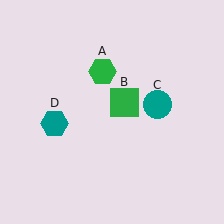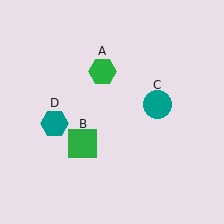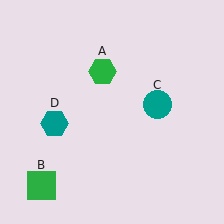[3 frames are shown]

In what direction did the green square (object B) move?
The green square (object B) moved down and to the left.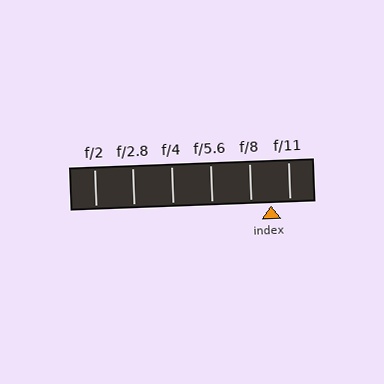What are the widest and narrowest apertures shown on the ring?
The widest aperture shown is f/2 and the narrowest is f/11.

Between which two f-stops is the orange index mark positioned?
The index mark is between f/8 and f/11.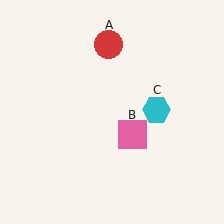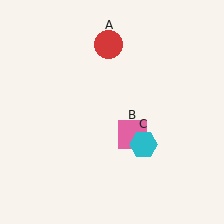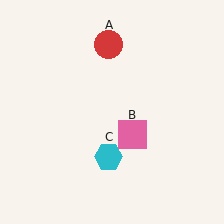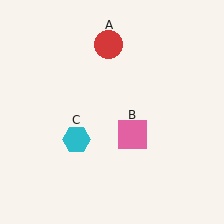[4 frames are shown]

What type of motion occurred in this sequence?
The cyan hexagon (object C) rotated clockwise around the center of the scene.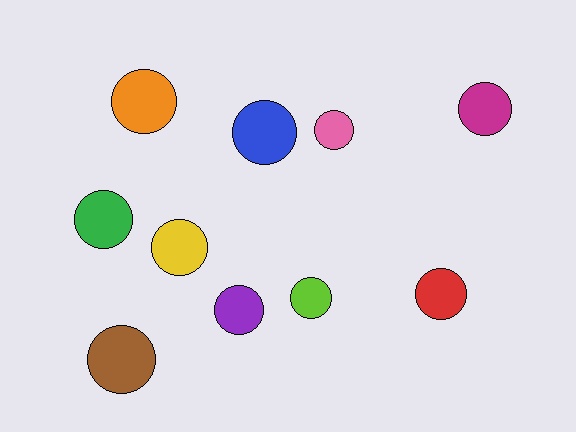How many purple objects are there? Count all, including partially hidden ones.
There is 1 purple object.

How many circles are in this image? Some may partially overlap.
There are 10 circles.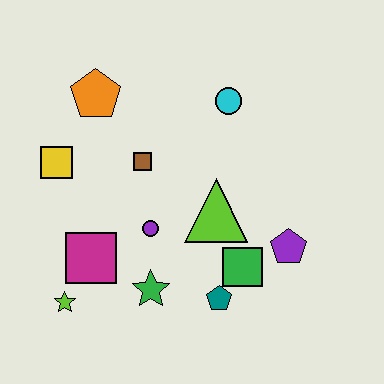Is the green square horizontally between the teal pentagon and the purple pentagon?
Yes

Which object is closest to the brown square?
The purple circle is closest to the brown square.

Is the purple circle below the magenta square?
No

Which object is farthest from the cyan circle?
The lime star is farthest from the cyan circle.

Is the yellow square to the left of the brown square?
Yes